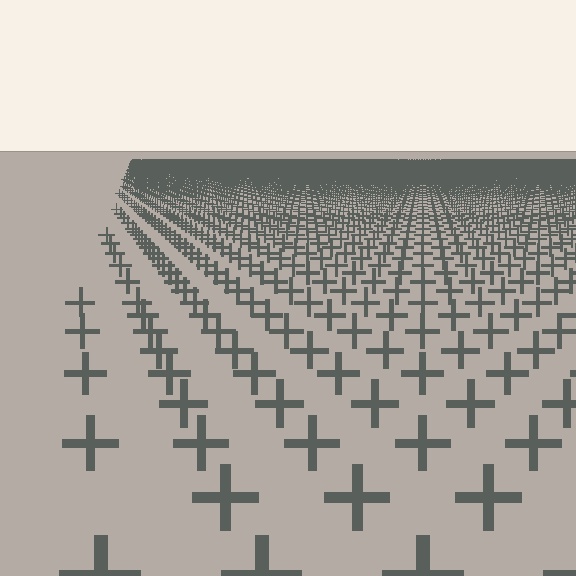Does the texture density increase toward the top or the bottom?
Density increases toward the top.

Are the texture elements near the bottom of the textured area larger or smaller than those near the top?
Larger. Near the bottom, elements are closer to the viewer and appear at a bigger on-screen size.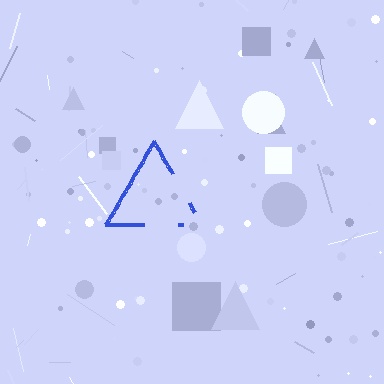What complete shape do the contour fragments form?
The contour fragments form a triangle.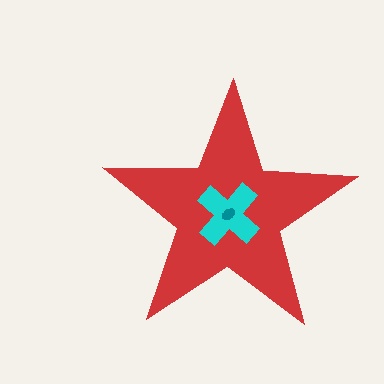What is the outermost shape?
The red star.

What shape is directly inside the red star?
The cyan cross.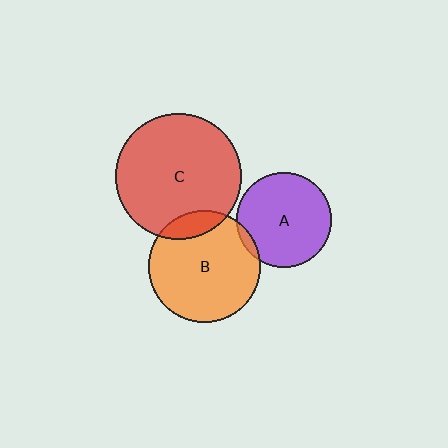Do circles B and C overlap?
Yes.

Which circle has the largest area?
Circle C (red).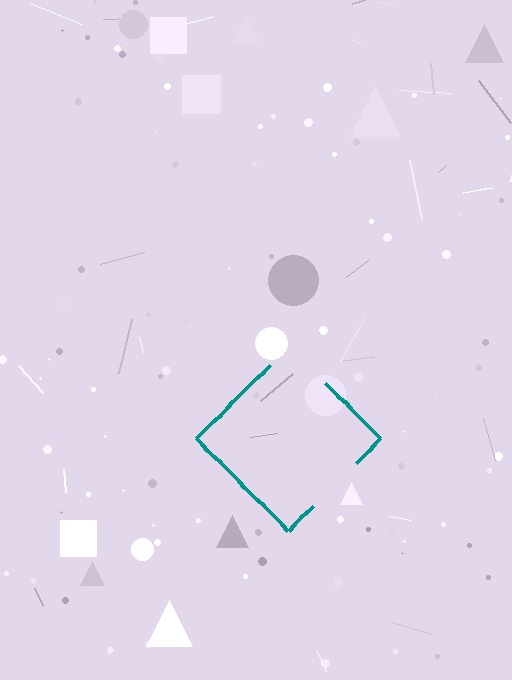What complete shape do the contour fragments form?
The contour fragments form a diamond.